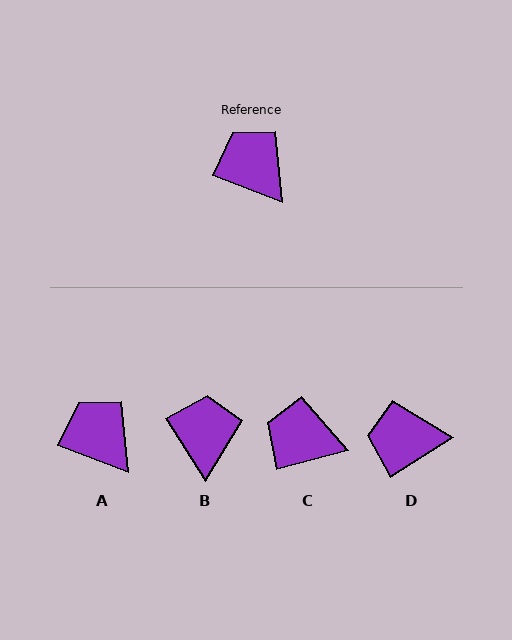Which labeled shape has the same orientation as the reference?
A.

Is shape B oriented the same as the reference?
No, it is off by about 36 degrees.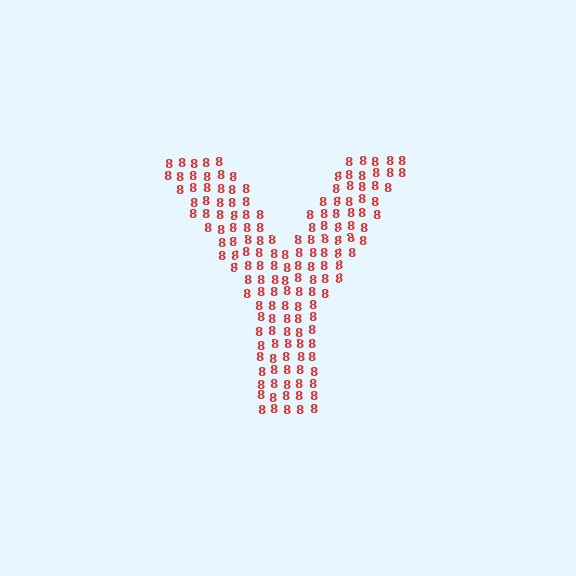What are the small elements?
The small elements are digit 8's.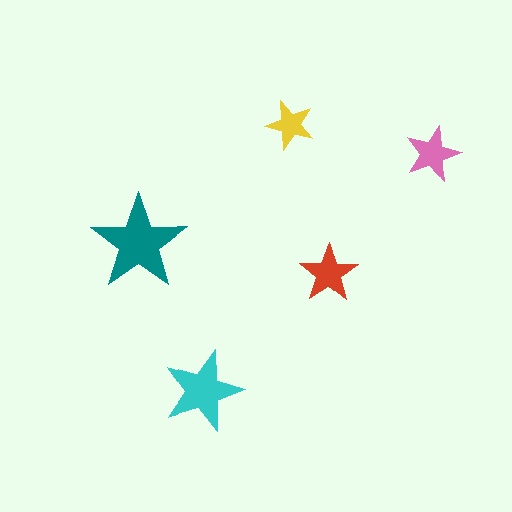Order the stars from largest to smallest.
the teal one, the cyan one, the red one, the pink one, the yellow one.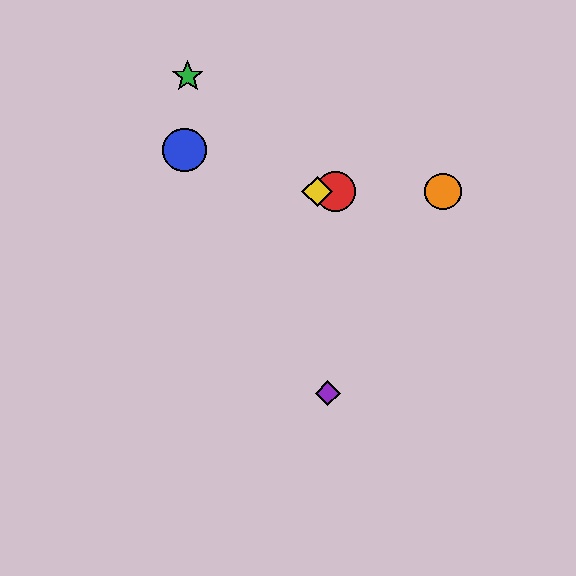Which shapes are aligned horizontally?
The red circle, the yellow diamond, the orange circle are aligned horizontally.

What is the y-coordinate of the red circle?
The red circle is at y≈191.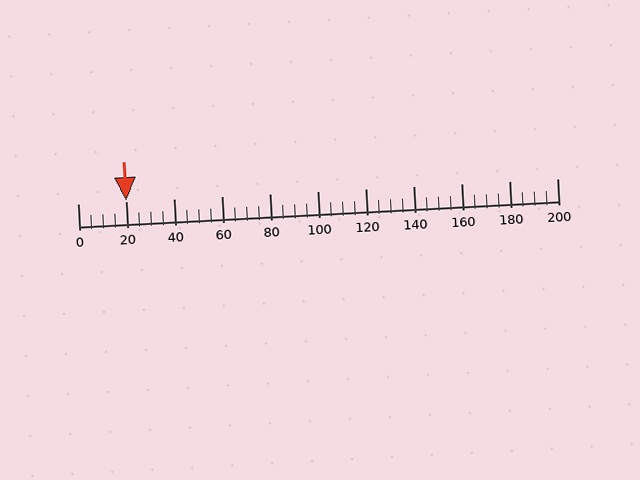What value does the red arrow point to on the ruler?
The red arrow points to approximately 20.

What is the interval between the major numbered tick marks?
The major tick marks are spaced 20 units apart.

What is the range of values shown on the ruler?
The ruler shows values from 0 to 200.